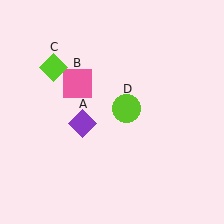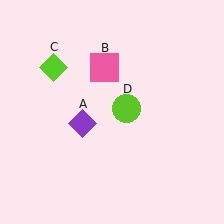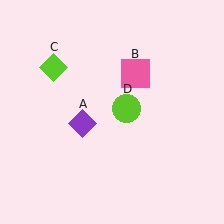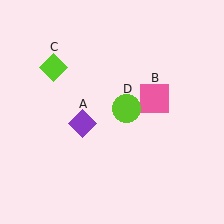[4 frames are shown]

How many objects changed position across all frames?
1 object changed position: pink square (object B).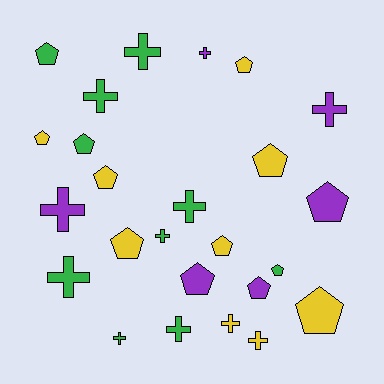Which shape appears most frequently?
Pentagon, with 13 objects.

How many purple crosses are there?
There are 3 purple crosses.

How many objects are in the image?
There are 25 objects.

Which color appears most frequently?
Green, with 10 objects.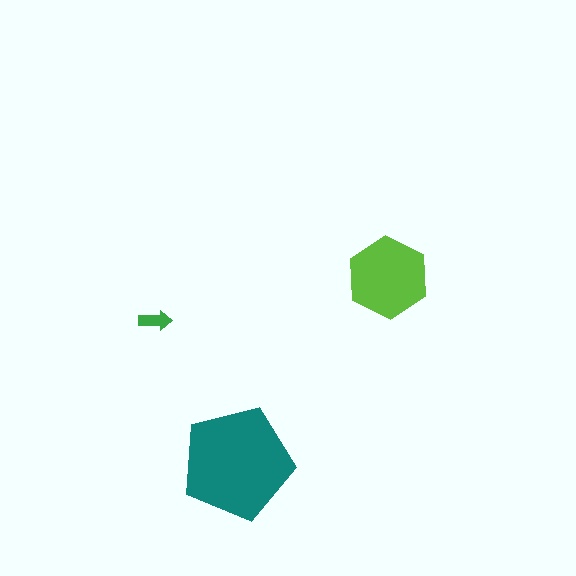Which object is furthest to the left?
The green arrow is leftmost.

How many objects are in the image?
There are 3 objects in the image.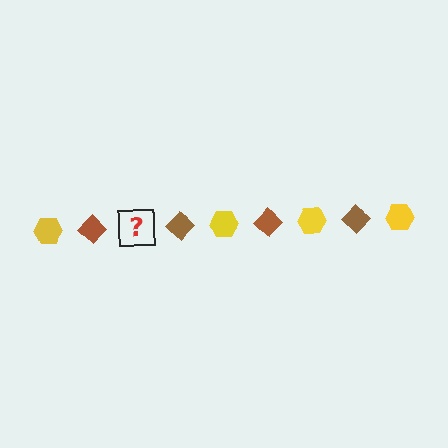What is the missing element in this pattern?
The missing element is a yellow hexagon.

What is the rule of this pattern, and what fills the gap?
The rule is that the pattern alternates between yellow hexagon and brown diamond. The gap should be filled with a yellow hexagon.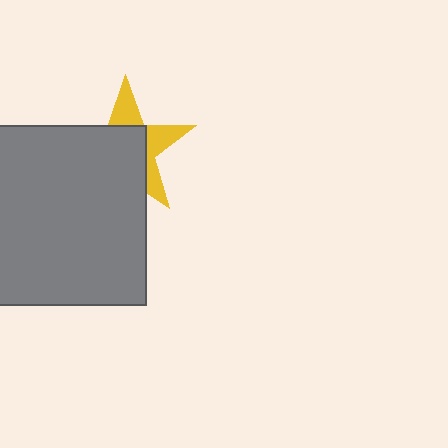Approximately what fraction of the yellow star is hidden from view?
Roughly 62% of the yellow star is hidden behind the gray square.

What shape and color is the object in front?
The object in front is a gray square.